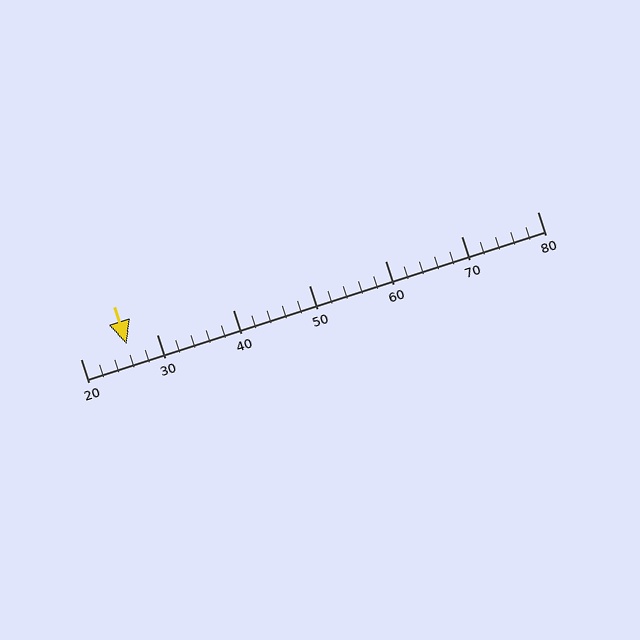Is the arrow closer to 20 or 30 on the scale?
The arrow is closer to 30.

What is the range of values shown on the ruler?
The ruler shows values from 20 to 80.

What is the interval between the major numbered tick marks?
The major tick marks are spaced 10 units apart.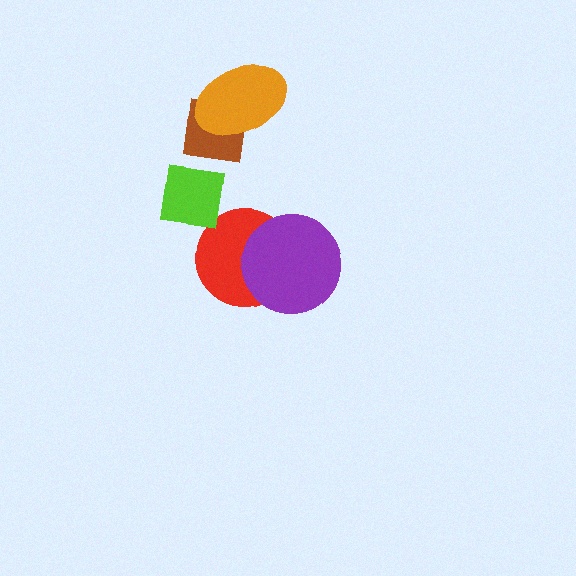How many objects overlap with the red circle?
1 object overlaps with the red circle.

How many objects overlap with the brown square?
1 object overlaps with the brown square.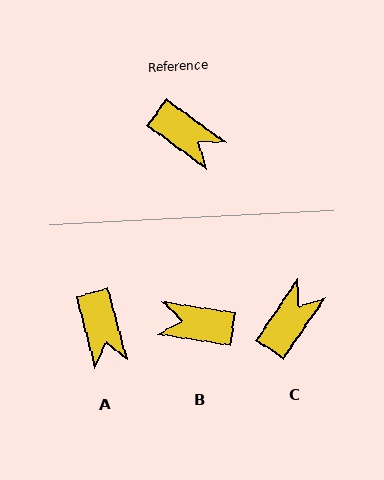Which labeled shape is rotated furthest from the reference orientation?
B, about 152 degrees away.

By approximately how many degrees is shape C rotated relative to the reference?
Approximately 92 degrees counter-clockwise.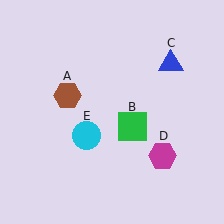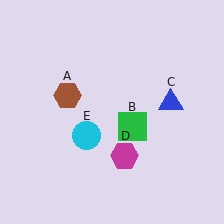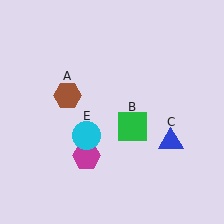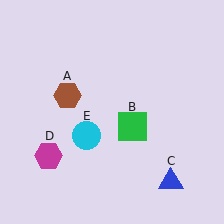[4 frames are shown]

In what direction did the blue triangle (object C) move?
The blue triangle (object C) moved down.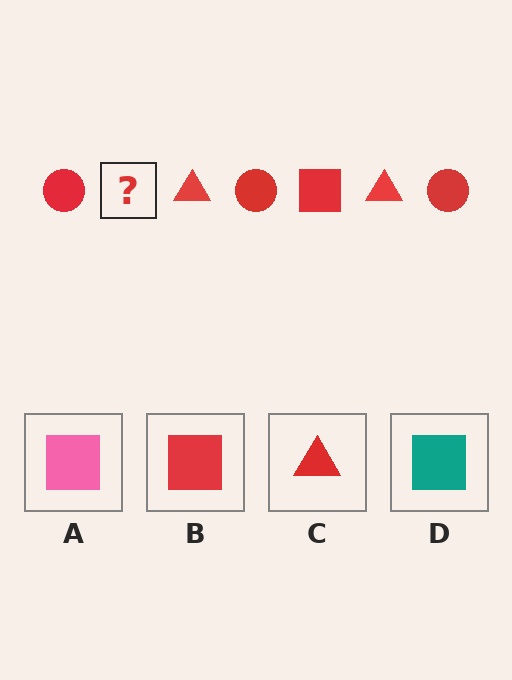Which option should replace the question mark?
Option B.